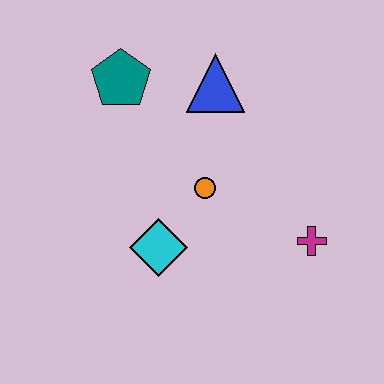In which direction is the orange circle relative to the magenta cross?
The orange circle is to the left of the magenta cross.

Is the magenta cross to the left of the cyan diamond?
No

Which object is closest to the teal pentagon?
The blue triangle is closest to the teal pentagon.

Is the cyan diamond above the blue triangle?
No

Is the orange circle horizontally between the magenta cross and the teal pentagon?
Yes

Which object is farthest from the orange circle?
The teal pentagon is farthest from the orange circle.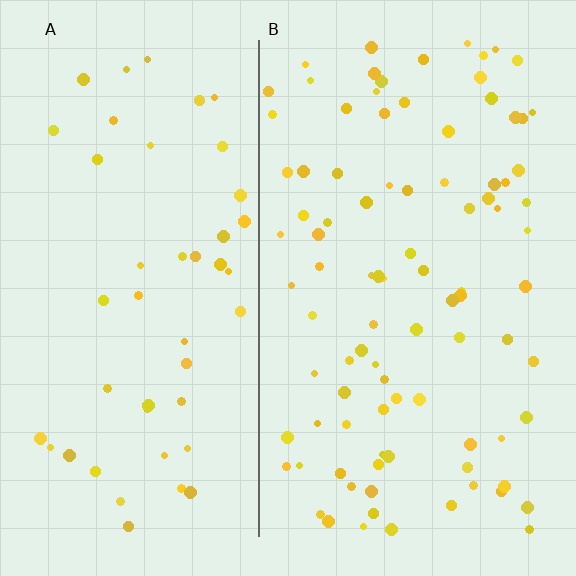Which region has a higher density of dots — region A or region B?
B (the right).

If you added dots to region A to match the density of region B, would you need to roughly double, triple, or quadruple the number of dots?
Approximately double.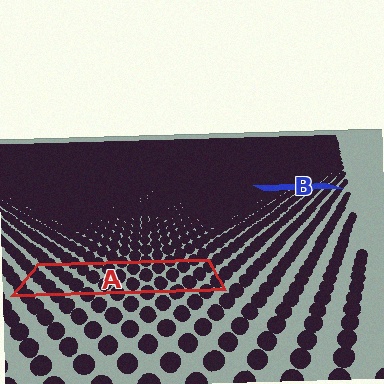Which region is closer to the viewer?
Region A is closer. The texture elements there are larger and more spread out.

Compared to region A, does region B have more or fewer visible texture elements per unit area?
Region B has more texture elements per unit area — they are packed more densely because it is farther away.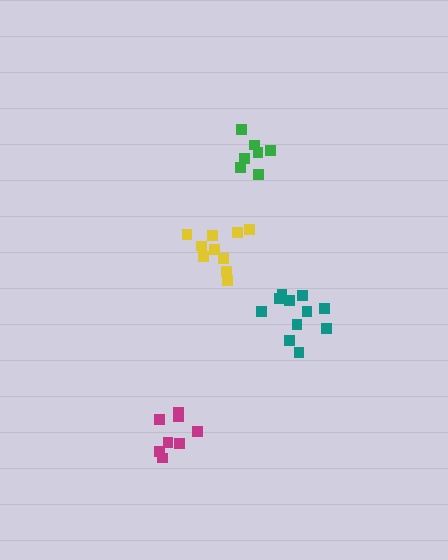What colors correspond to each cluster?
The clusters are colored: green, yellow, teal, magenta.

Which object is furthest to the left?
The magenta cluster is leftmost.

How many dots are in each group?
Group 1: 7 dots, Group 2: 10 dots, Group 3: 11 dots, Group 4: 8 dots (36 total).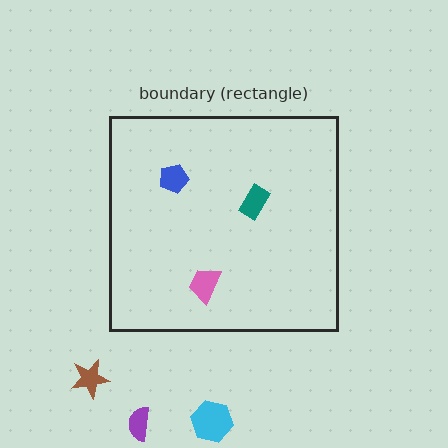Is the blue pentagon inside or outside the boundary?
Inside.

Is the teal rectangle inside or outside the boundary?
Inside.